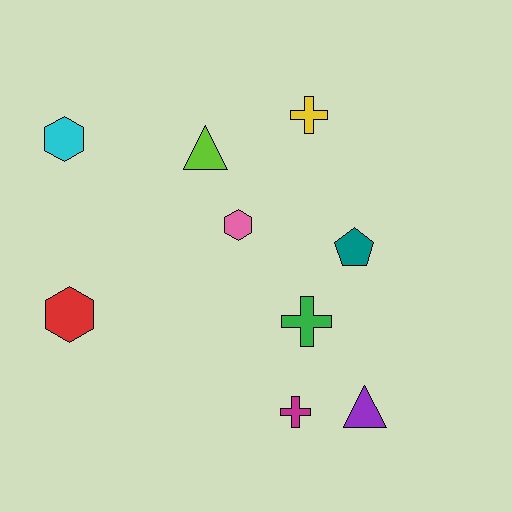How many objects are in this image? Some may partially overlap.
There are 9 objects.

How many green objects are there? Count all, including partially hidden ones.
There is 1 green object.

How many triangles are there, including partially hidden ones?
There are 2 triangles.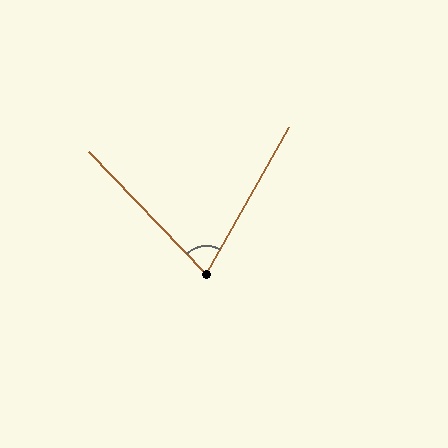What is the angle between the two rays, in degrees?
Approximately 73 degrees.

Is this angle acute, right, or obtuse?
It is acute.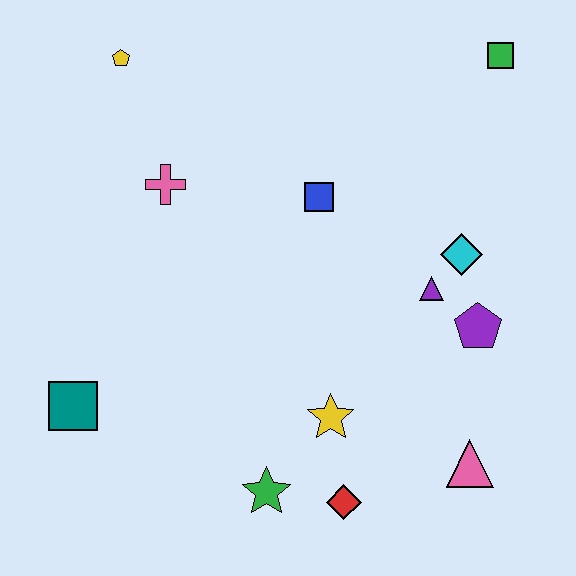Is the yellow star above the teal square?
No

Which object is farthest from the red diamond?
The yellow pentagon is farthest from the red diamond.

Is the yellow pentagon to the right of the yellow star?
No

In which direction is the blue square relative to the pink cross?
The blue square is to the right of the pink cross.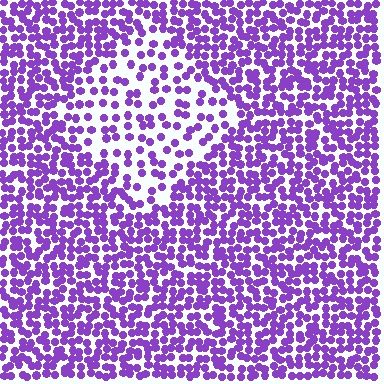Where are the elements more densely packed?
The elements are more densely packed outside the diamond boundary.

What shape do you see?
I see a diamond.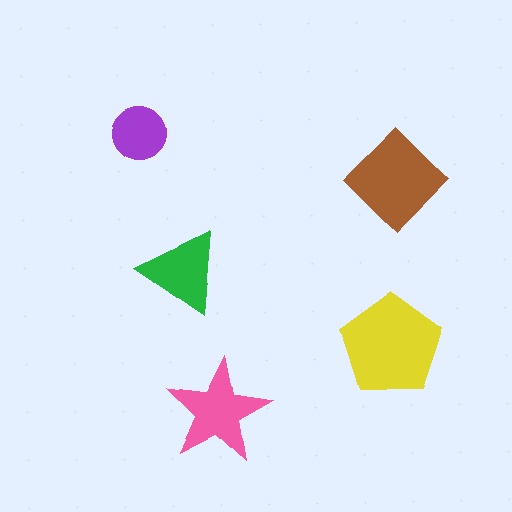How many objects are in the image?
There are 5 objects in the image.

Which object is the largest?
The yellow pentagon.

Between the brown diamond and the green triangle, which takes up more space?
The brown diamond.